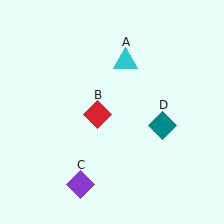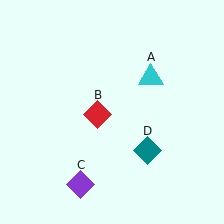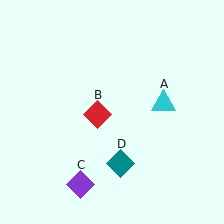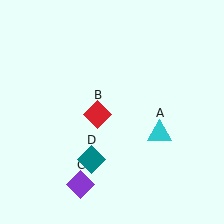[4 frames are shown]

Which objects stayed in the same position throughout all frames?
Red diamond (object B) and purple diamond (object C) remained stationary.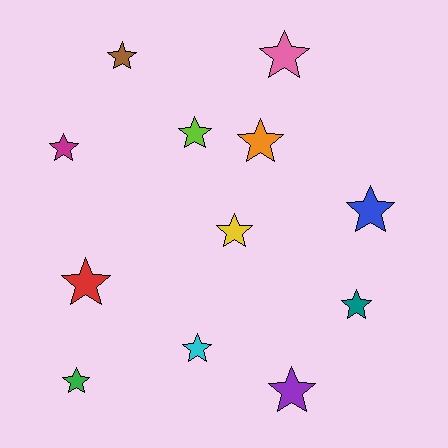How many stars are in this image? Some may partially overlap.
There are 12 stars.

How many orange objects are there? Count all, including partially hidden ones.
There is 1 orange object.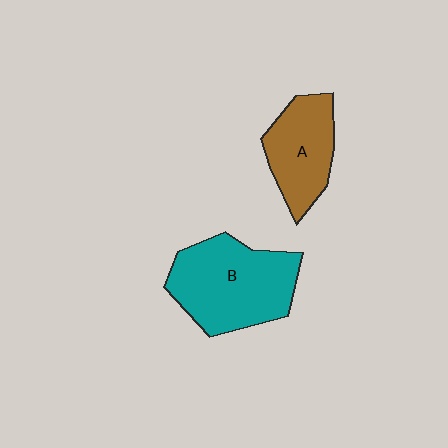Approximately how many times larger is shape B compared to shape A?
Approximately 1.5 times.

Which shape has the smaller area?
Shape A (brown).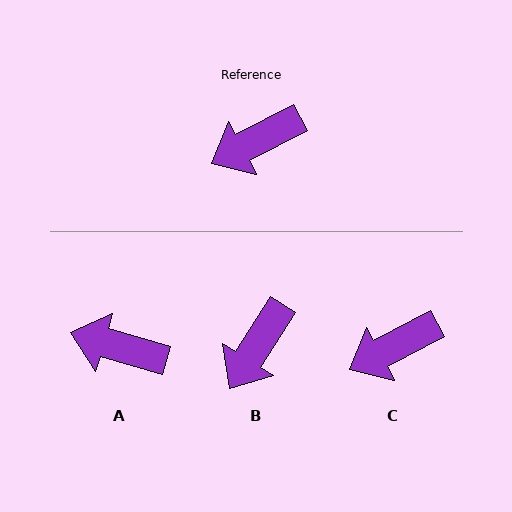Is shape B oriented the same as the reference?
No, it is off by about 30 degrees.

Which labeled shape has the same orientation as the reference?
C.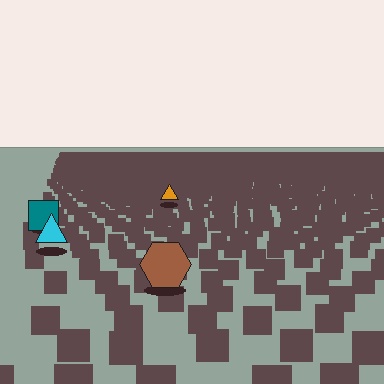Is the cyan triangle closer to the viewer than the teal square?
Yes. The cyan triangle is closer — you can tell from the texture gradient: the ground texture is coarser near it.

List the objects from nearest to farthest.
From nearest to farthest: the brown hexagon, the cyan triangle, the teal square, the orange triangle.